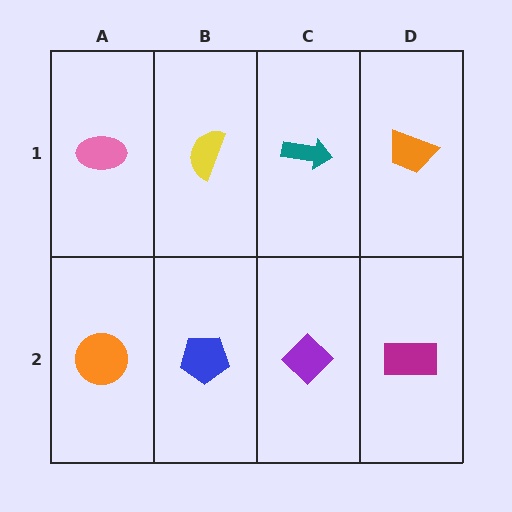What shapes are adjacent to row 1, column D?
A magenta rectangle (row 2, column D), a teal arrow (row 1, column C).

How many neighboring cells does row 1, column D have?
2.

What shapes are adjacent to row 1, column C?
A purple diamond (row 2, column C), a yellow semicircle (row 1, column B), an orange trapezoid (row 1, column D).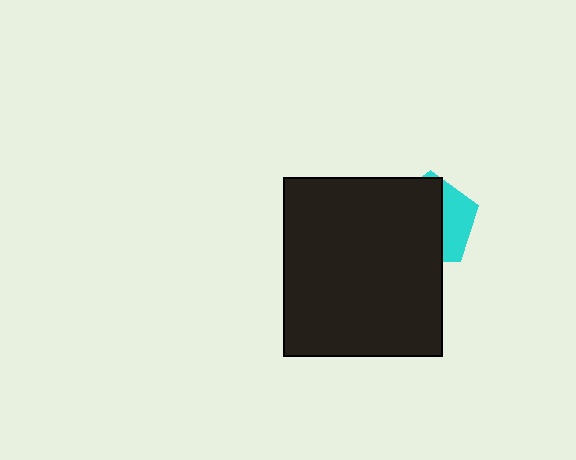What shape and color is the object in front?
The object in front is a black rectangle.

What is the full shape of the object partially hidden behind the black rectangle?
The partially hidden object is a cyan pentagon.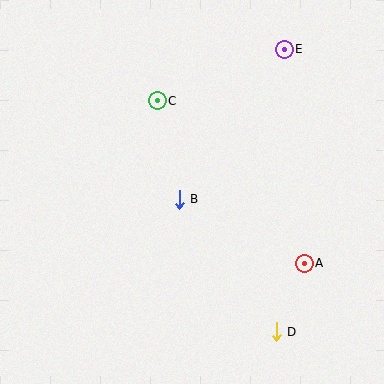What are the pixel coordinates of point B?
Point B is at (179, 199).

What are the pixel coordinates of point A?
Point A is at (304, 263).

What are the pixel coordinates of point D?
Point D is at (276, 332).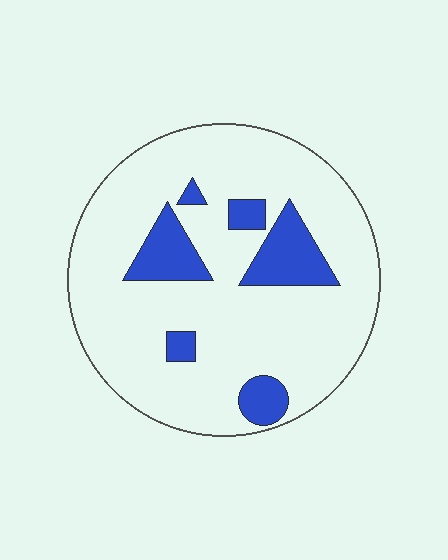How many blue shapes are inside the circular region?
6.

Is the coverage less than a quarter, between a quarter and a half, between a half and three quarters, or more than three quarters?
Less than a quarter.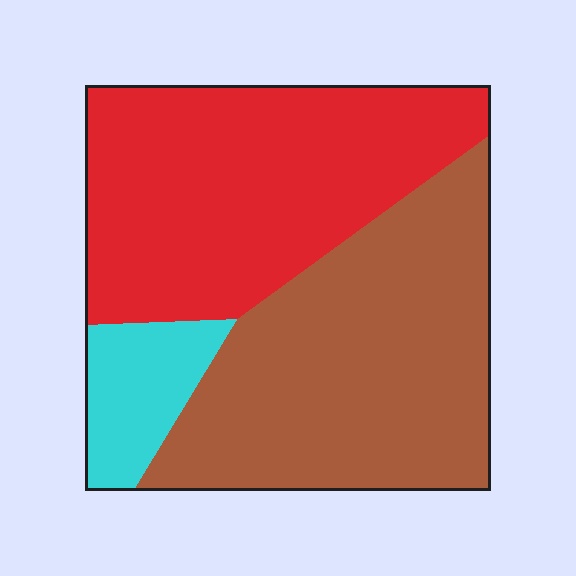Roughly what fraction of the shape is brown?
Brown takes up between a quarter and a half of the shape.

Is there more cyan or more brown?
Brown.